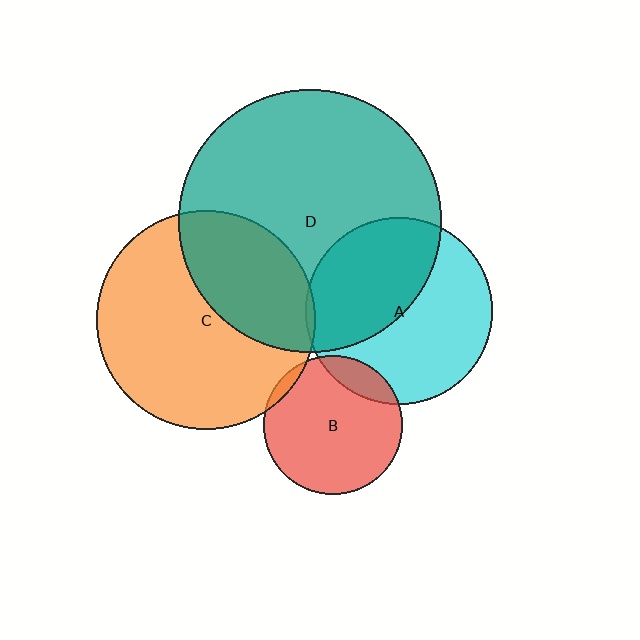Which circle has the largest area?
Circle D (teal).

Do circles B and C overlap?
Yes.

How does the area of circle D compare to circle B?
Approximately 3.6 times.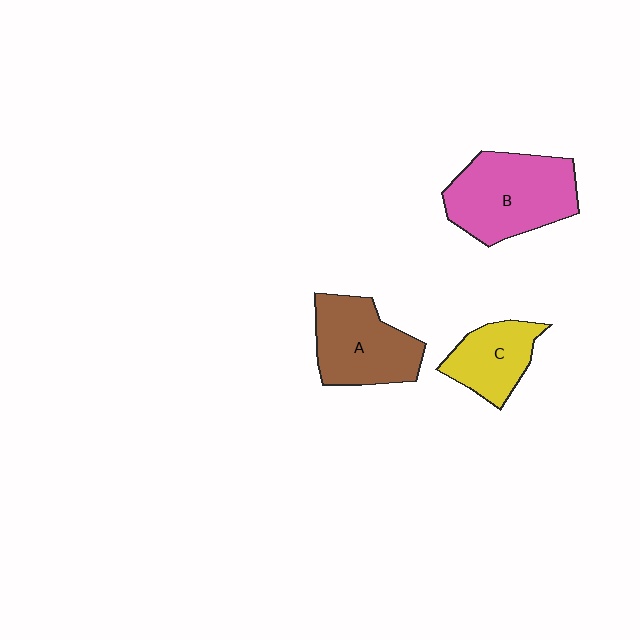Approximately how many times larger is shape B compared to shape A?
Approximately 1.2 times.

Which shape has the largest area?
Shape B (pink).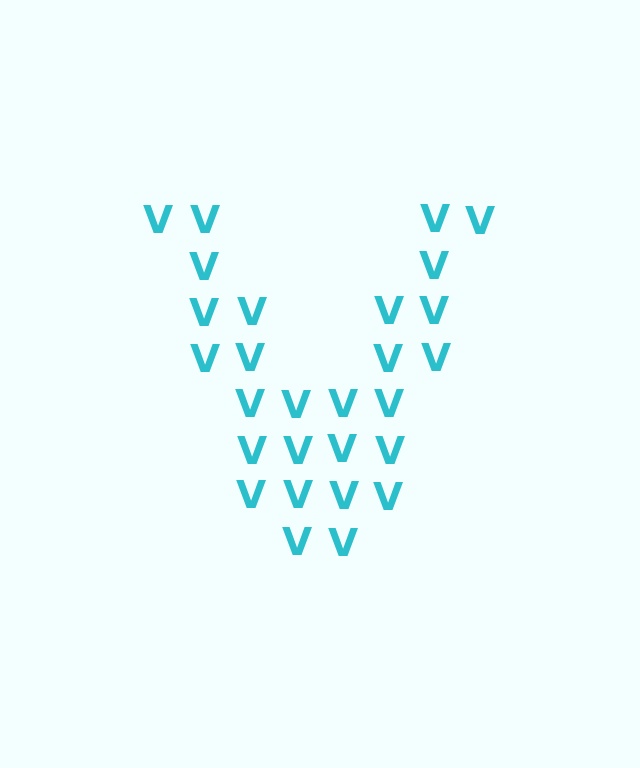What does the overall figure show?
The overall figure shows the letter V.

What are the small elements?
The small elements are letter V's.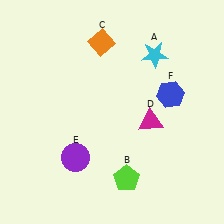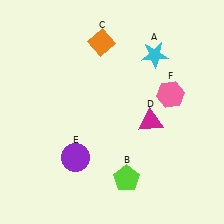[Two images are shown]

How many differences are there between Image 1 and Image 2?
There is 1 difference between the two images.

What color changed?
The hexagon (F) changed from blue in Image 1 to pink in Image 2.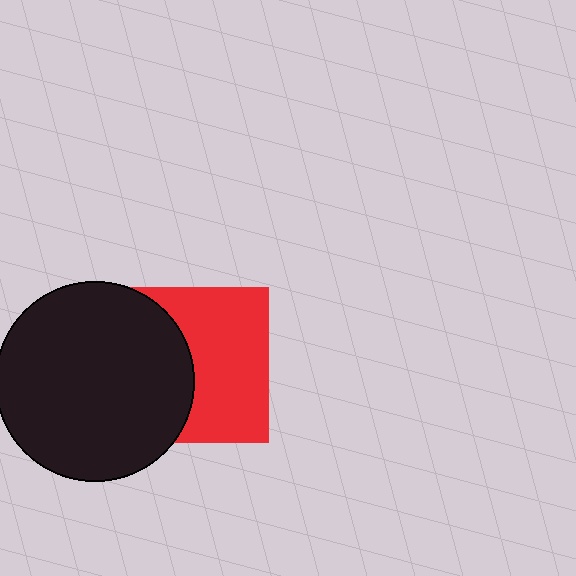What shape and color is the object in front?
The object in front is a black circle.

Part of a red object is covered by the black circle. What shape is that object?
It is a square.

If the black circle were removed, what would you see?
You would see the complete red square.